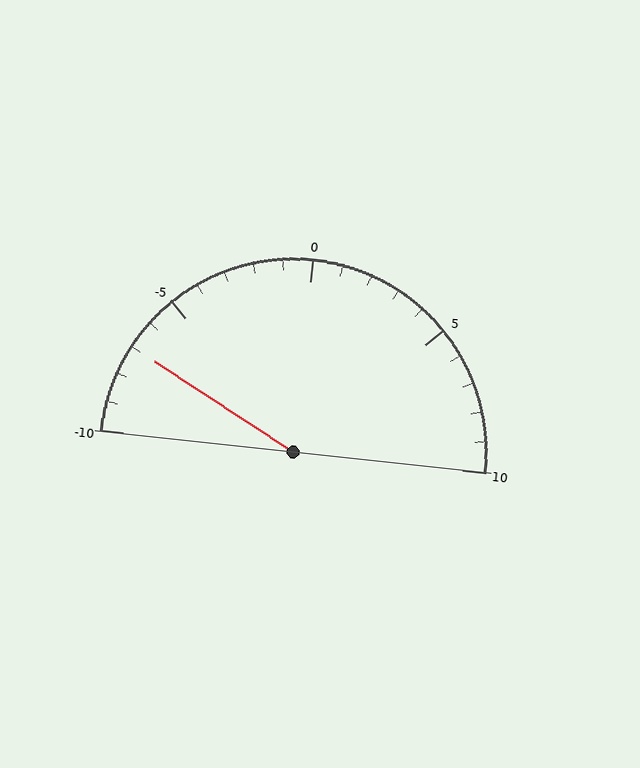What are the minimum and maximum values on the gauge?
The gauge ranges from -10 to 10.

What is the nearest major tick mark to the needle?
The nearest major tick mark is -5.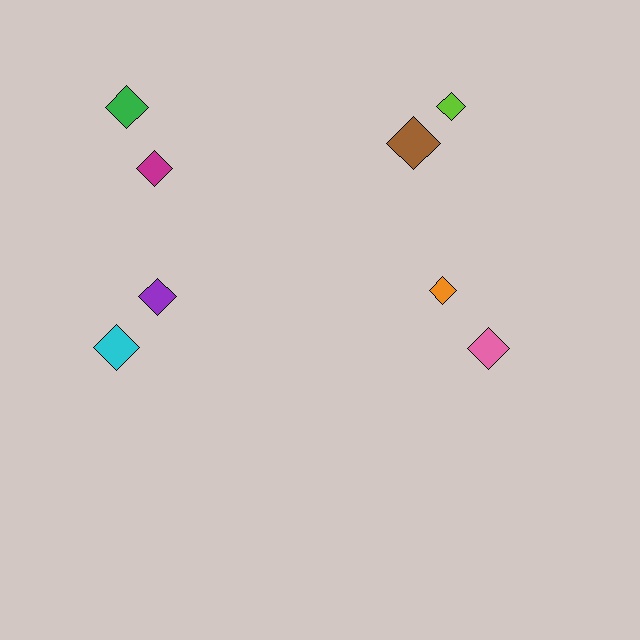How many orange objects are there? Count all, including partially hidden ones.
There is 1 orange object.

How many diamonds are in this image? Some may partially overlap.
There are 8 diamonds.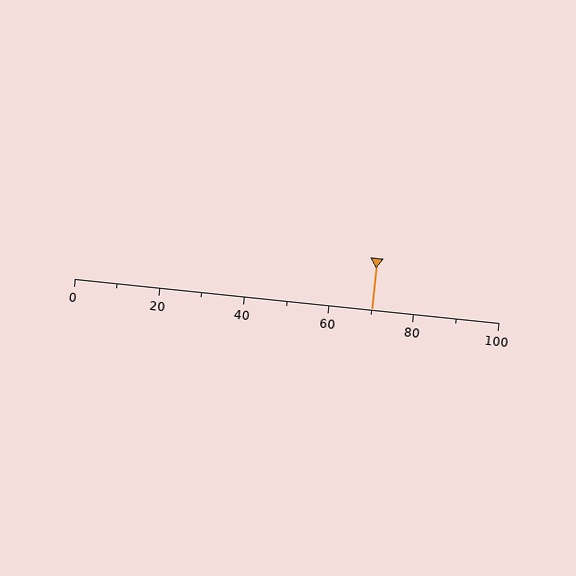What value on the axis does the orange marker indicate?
The marker indicates approximately 70.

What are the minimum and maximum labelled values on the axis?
The axis runs from 0 to 100.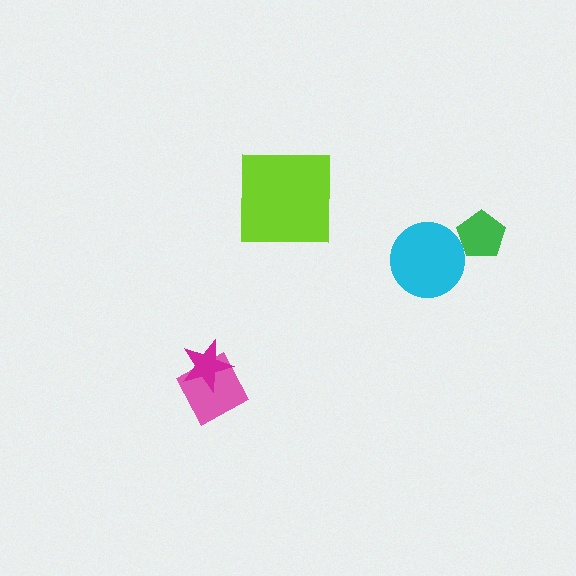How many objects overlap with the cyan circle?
0 objects overlap with the cyan circle.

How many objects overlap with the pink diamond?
1 object overlaps with the pink diamond.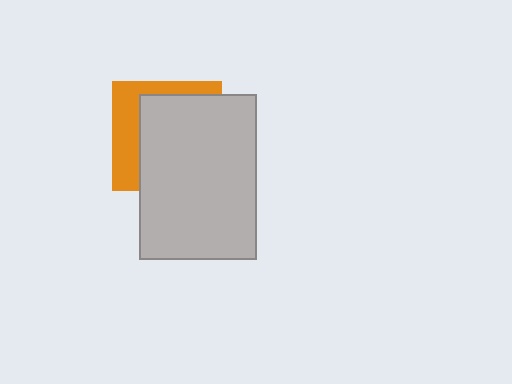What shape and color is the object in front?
The object in front is a light gray rectangle.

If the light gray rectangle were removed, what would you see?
You would see the complete orange square.